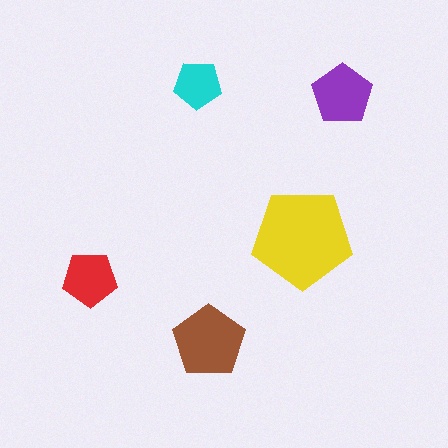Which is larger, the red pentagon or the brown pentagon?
The brown one.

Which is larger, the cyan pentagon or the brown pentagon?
The brown one.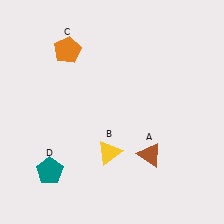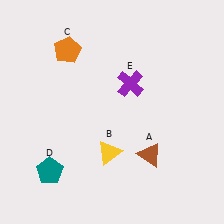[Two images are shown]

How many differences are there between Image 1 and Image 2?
There is 1 difference between the two images.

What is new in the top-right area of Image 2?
A purple cross (E) was added in the top-right area of Image 2.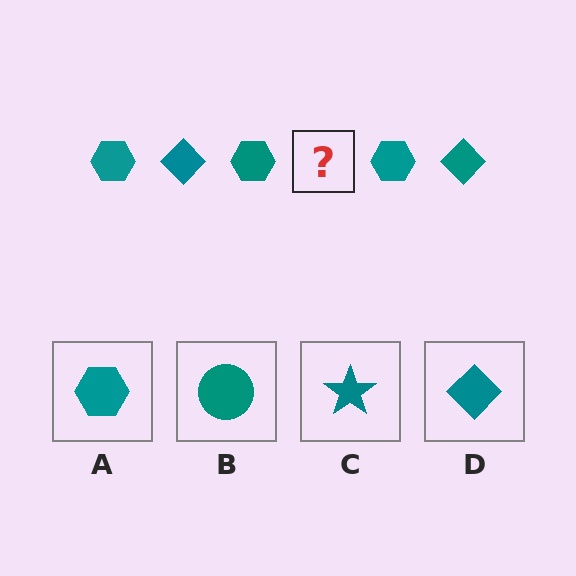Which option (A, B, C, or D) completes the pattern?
D.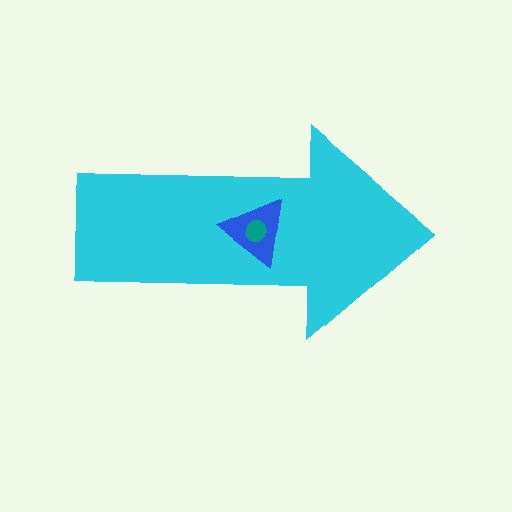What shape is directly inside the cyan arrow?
The blue triangle.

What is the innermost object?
The teal circle.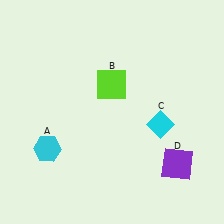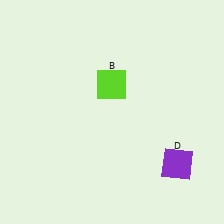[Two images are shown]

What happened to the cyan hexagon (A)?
The cyan hexagon (A) was removed in Image 2. It was in the bottom-left area of Image 1.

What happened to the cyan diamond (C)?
The cyan diamond (C) was removed in Image 2. It was in the bottom-right area of Image 1.